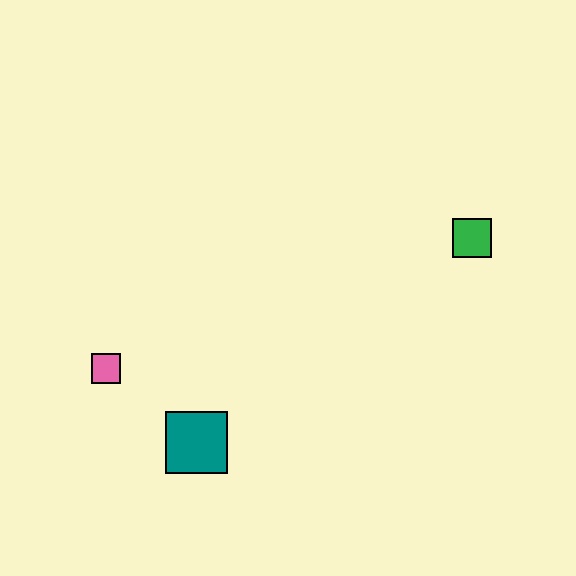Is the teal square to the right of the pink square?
Yes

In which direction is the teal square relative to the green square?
The teal square is to the left of the green square.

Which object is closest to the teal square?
The pink square is closest to the teal square.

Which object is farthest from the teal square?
The green square is farthest from the teal square.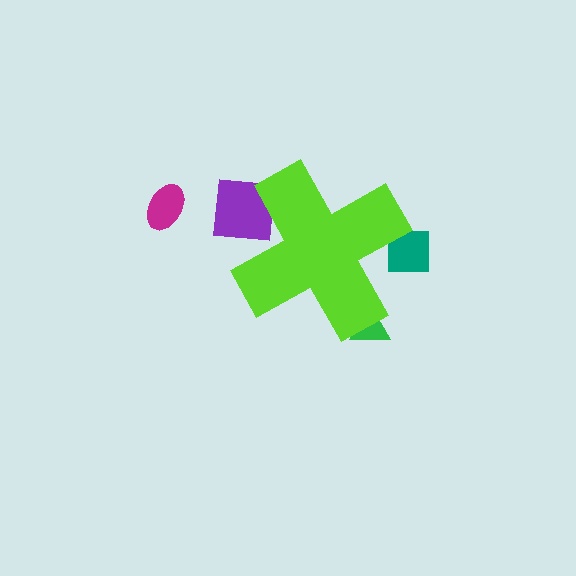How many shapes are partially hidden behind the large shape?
3 shapes are partially hidden.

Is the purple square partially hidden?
Yes, the purple square is partially hidden behind the lime cross.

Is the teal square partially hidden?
Yes, the teal square is partially hidden behind the lime cross.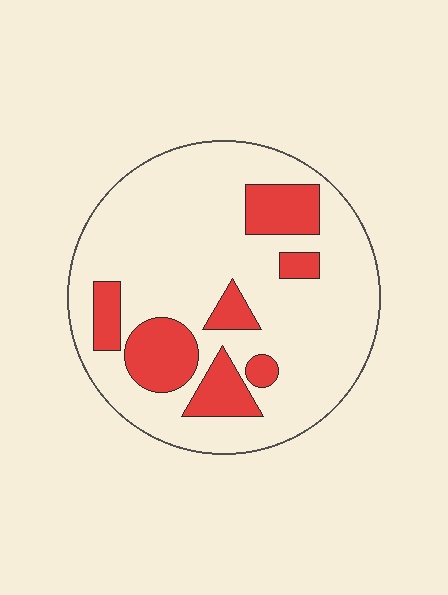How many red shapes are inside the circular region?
7.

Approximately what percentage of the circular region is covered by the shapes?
Approximately 20%.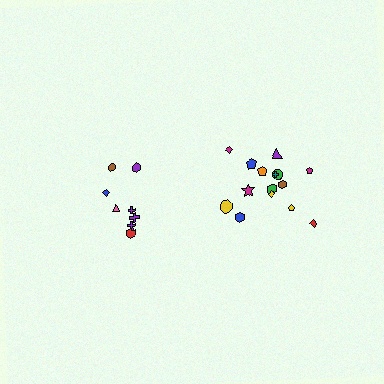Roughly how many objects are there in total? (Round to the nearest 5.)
Roughly 25 objects in total.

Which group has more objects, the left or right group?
The right group.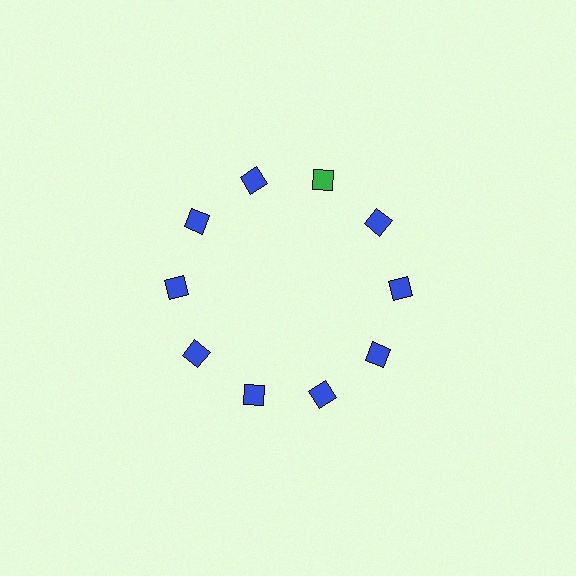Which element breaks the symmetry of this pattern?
The green square at roughly the 1 o'clock position breaks the symmetry. All other shapes are blue squares.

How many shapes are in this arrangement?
There are 10 shapes arranged in a ring pattern.